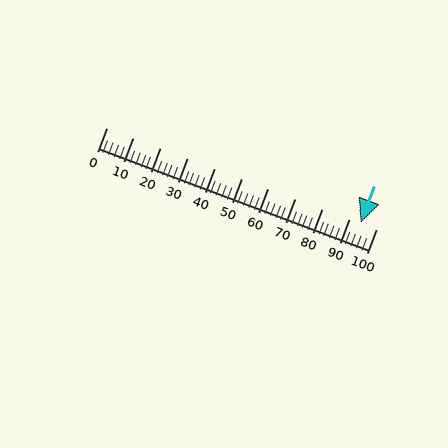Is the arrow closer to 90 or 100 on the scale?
The arrow is closer to 90.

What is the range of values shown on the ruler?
The ruler shows values from 0 to 100.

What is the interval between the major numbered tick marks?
The major tick marks are spaced 10 units apart.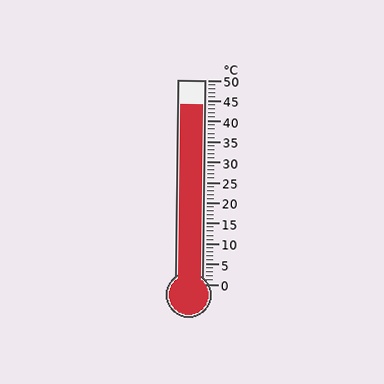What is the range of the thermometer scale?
The thermometer scale ranges from 0°C to 50°C.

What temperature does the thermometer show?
The thermometer shows approximately 44°C.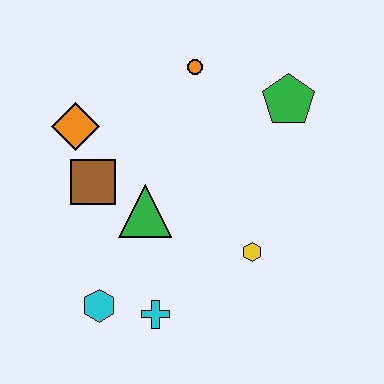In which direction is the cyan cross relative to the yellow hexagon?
The cyan cross is to the left of the yellow hexagon.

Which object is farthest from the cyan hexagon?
The green pentagon is farthest from the cyan hexagon.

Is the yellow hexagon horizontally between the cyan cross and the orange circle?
No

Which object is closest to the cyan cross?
The cyan hexagon is closest to the cyan cross.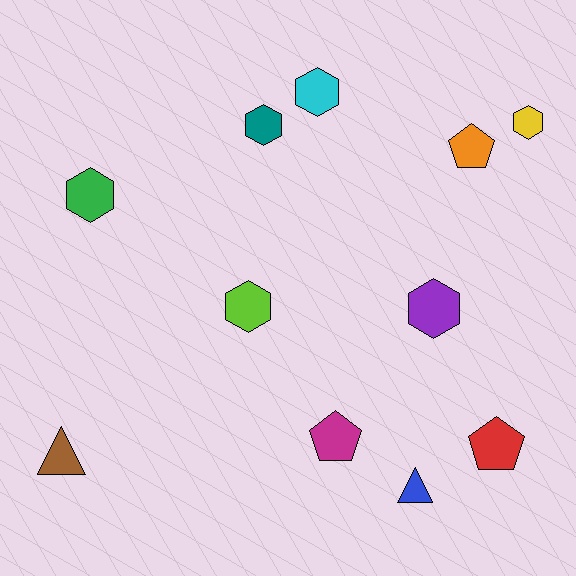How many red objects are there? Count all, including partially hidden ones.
There is 1 red object.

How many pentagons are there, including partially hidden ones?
There are 3 pentagons.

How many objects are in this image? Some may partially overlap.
There are 11 objects.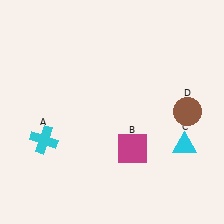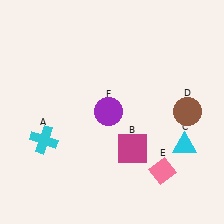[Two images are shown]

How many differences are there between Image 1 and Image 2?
There are 2 differences between the two images.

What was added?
A pink diamond (E), a purple circle (F) were added in Image 2.